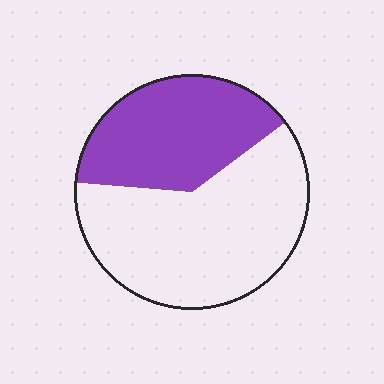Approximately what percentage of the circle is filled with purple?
Approximately 40%.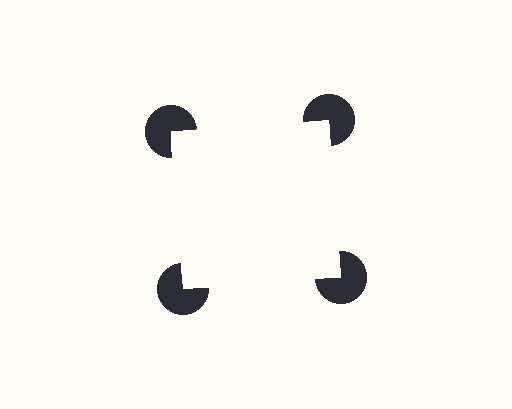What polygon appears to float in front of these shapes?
An illusory square — its edges are inferred from the aligned wedge cuts in the pac-man discs, not physically drawn.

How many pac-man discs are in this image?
There are 4 — one at each vertex of the illusory square.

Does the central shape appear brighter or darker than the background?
It typically appears slightly brighter than the background, even though no actual brightness change is drawn.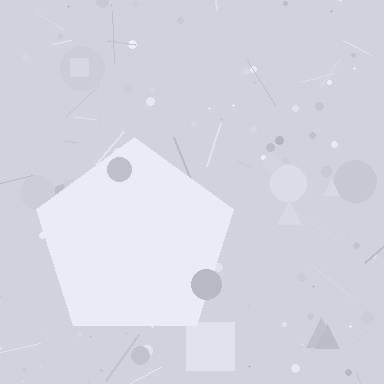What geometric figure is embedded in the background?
A pentagon is embedded in the background.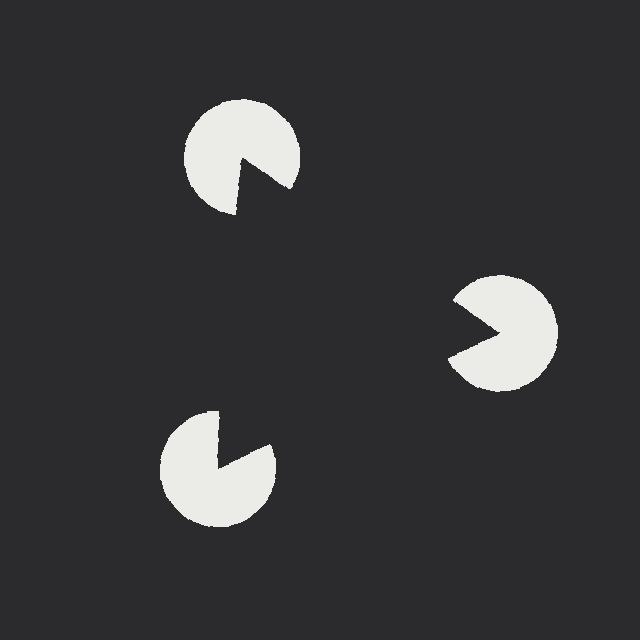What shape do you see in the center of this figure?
An illusory triangle — its edges are inferred from the aligned wedge cuts in the pac-man discs, not physically drawn.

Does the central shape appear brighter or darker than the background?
It typically appears slightly darker than the background, even though no actual brightness change is drawn.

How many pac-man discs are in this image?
There are 3 — one at each vertex of the illusory triangle.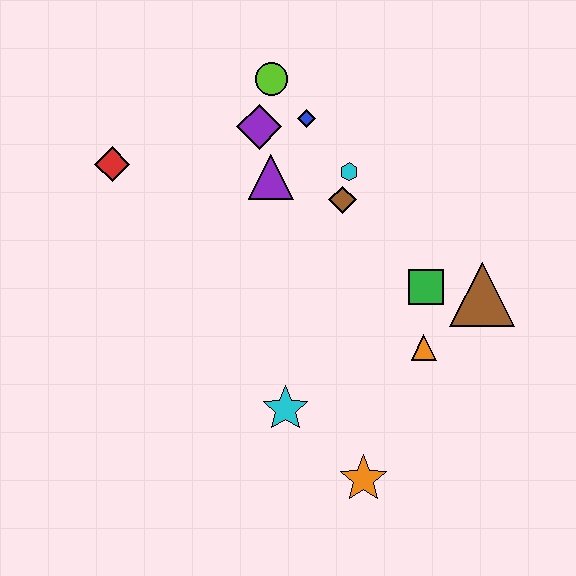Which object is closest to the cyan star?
The orange star is closest to the cyan star.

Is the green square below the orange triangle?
No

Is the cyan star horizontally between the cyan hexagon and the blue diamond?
No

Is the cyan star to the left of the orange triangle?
Yes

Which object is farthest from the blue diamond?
The orange star is farthest from the blue diamond.